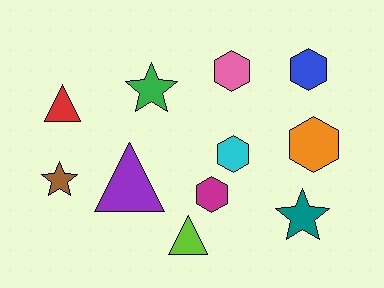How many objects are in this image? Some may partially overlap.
There are 11 objects.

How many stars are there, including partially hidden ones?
There are 3 stars.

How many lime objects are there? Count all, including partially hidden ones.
There is 1 lime object.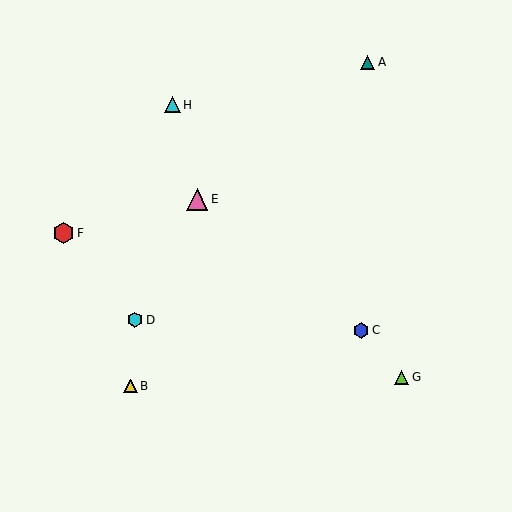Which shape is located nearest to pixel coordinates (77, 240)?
The red hexagon (labeled F) at (63, 233) is nearest to that location.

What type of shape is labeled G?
Shape G is a lime triangle.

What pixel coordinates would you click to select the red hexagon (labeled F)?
Click at (63, 233) to select the red hexagon F.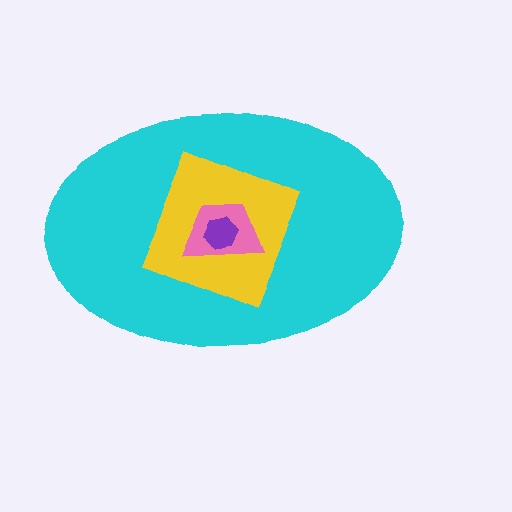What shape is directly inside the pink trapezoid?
The purple hexagon.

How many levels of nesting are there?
4.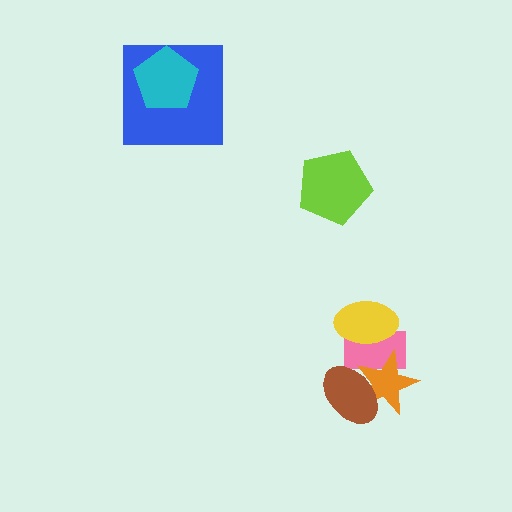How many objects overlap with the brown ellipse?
2 objects overlap with the brown ellipse.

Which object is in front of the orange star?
The brown ellipse is in front of the orange star.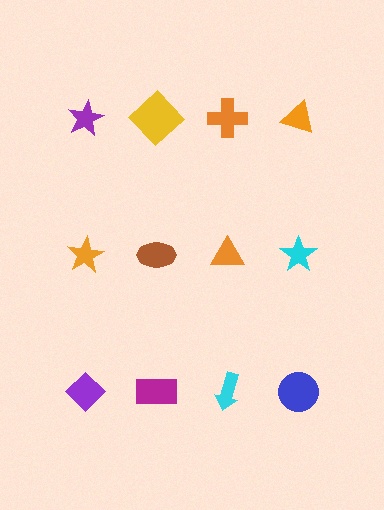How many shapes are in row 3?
4 shapes.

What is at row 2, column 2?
A brown ellipse.